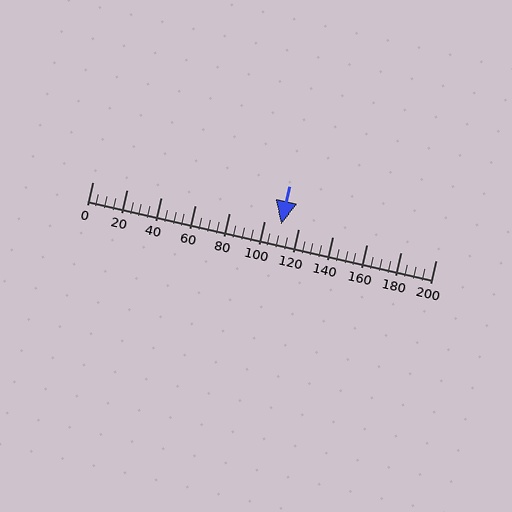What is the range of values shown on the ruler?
The ruler shows values from 0 to 200.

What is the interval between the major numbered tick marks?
The major tick marks are spaced 20 units apart.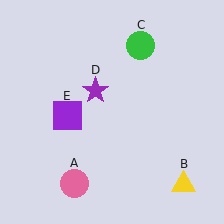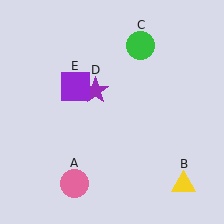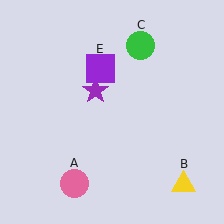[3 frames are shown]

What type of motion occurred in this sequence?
The purple square (object E) rotated clockwise around the center of the scene.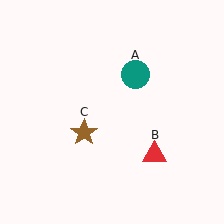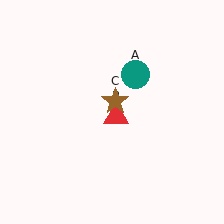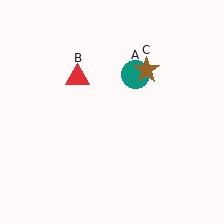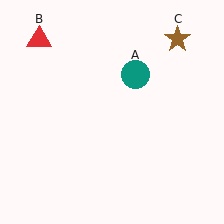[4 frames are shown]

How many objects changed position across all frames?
2 objects changed position: red triangle (object B), brown star (object C).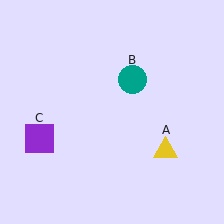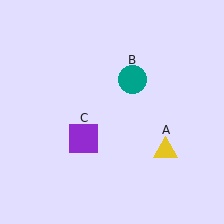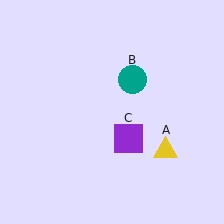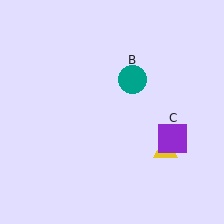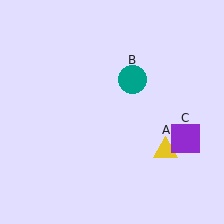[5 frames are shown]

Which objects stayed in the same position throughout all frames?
Yellow triangle (object A) and teal circle (object B) remained stationary.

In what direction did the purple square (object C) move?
The purple square (object C) moved right.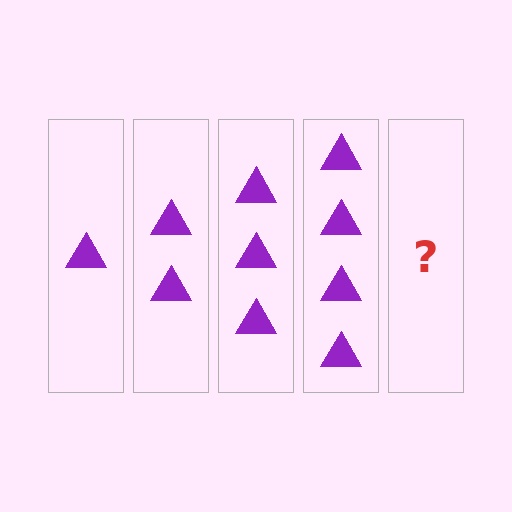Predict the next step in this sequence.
The next step is 5 triangles.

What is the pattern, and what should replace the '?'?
The pattern is that each step adds one more triangle. The '?' should be 5 triangles.